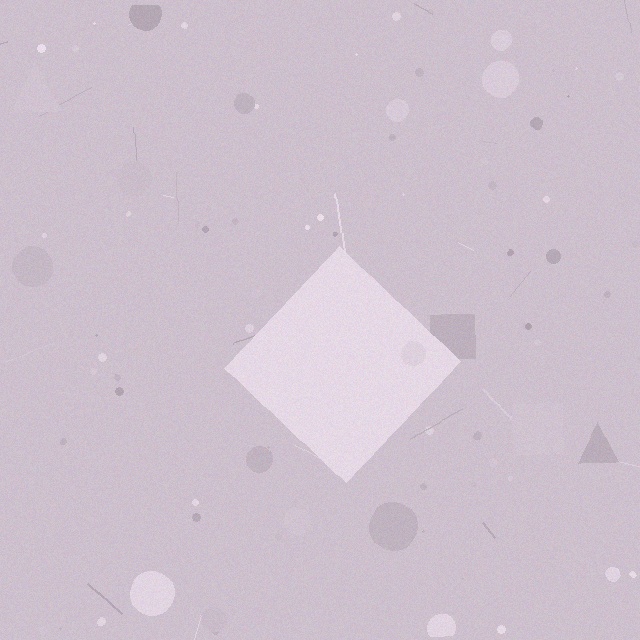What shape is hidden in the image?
A diamond is hidden in the image.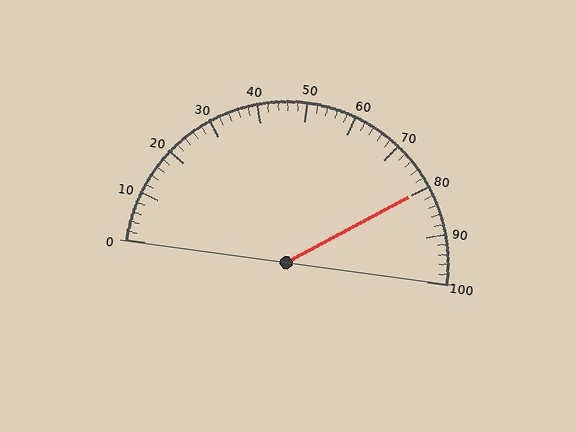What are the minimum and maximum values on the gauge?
The gauge ranges from 0 to 100.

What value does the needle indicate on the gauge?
The needle indicates approximately 80.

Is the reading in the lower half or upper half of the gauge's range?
The reading is in the upper half of the range (0 to 100).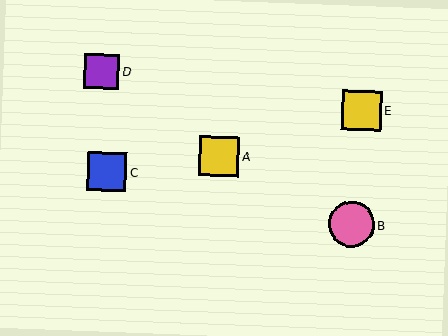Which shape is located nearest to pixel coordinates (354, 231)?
The pink circle (labeled B) at (351, 224) is nearest to that location.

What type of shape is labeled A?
Shape A is a yellow square.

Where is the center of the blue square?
The center of the blue square is at (107, 171).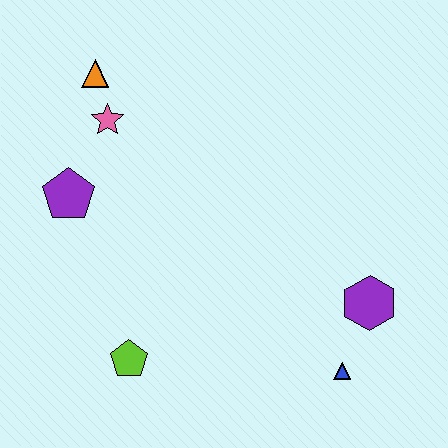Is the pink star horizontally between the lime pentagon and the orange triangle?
Yes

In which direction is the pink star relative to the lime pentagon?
The pink star is above the lime pentagon.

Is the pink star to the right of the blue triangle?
No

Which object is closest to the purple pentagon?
The pink star is closest to the purple pentagon.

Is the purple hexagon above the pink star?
No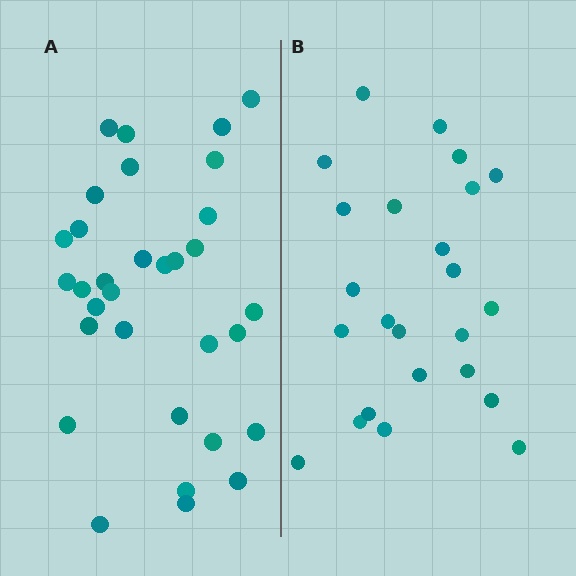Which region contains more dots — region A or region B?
Region A (the left region) has more dots.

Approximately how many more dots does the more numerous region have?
Region A has roughly 8 or so more dots than region B.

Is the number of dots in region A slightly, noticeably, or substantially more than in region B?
Region A has noticeably more, but not dramatically so. The ratio is roughly 1.3 to 1.